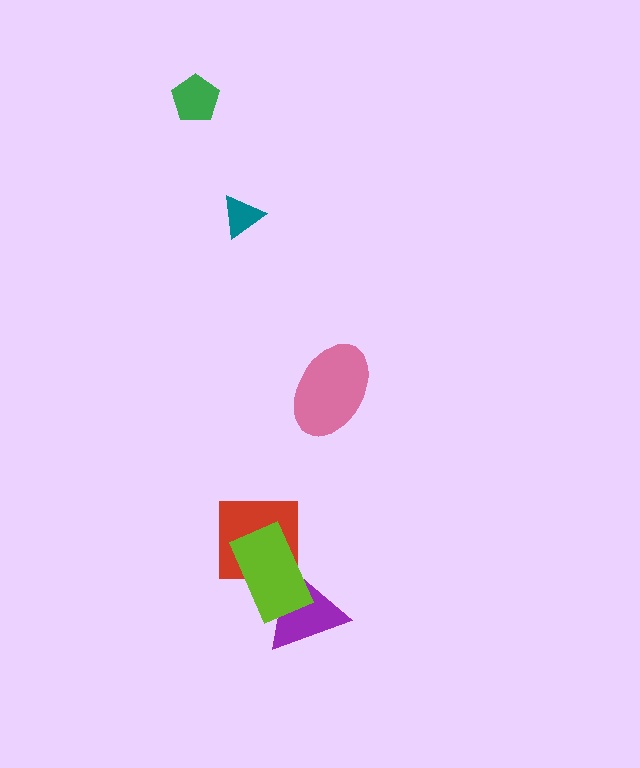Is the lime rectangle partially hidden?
No, no other shape covers it.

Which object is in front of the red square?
The lime rectangle is in front of the red square.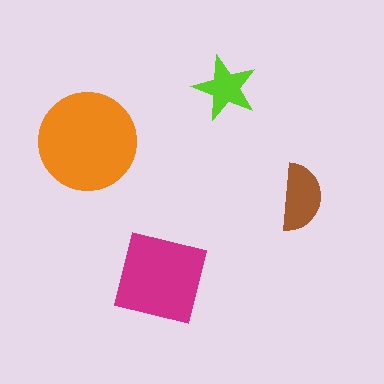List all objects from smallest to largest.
The lime star, the brown semicircle, the magenta square, the orange circle.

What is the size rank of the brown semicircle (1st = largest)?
3rd.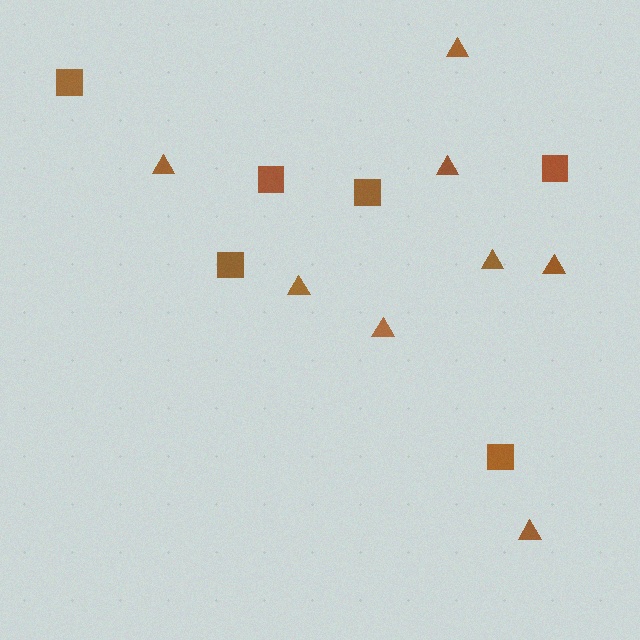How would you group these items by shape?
There are 2 groups: one group of triangles (8) and one group of squares (6).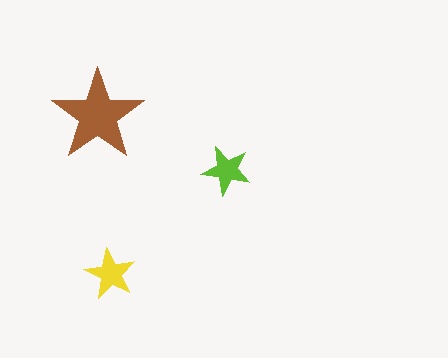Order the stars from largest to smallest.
the brown one, the yellow one, the lime one.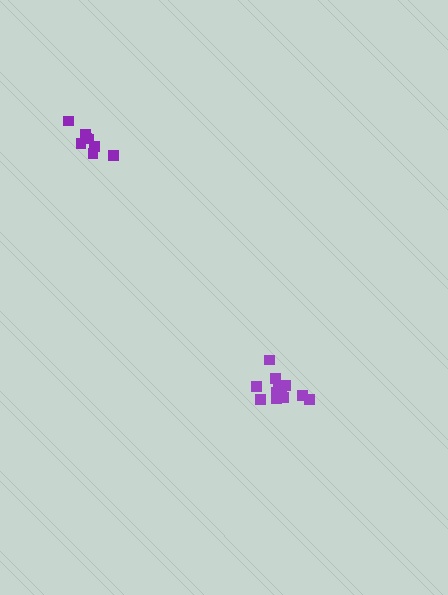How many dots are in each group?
Group 1: 12 dots, Group 2: 8 dots (20 total).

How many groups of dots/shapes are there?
There are 2 groups.